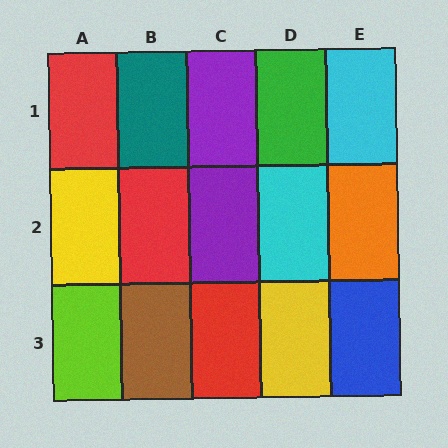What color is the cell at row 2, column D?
Cyan.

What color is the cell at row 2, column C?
Purple.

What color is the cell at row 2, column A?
Yellow.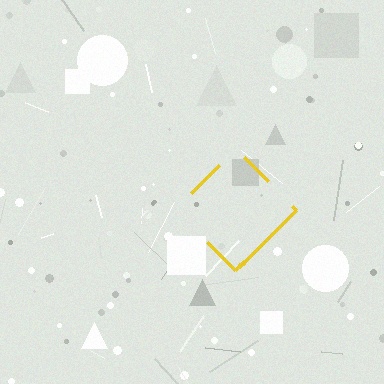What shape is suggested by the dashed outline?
The dashed outline suggests a diamond.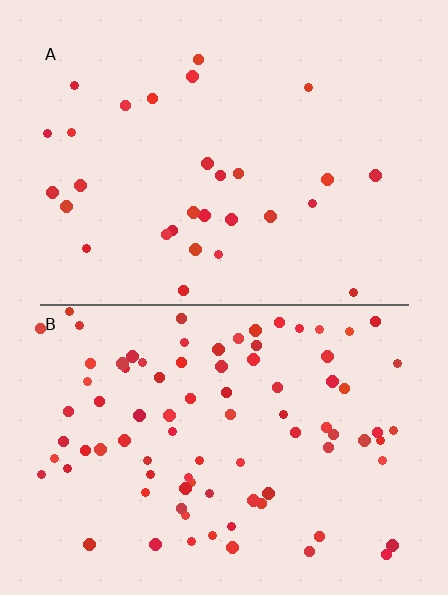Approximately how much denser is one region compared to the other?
Approximately 3.0× — region B over region A.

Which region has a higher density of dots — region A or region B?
B (the bottom).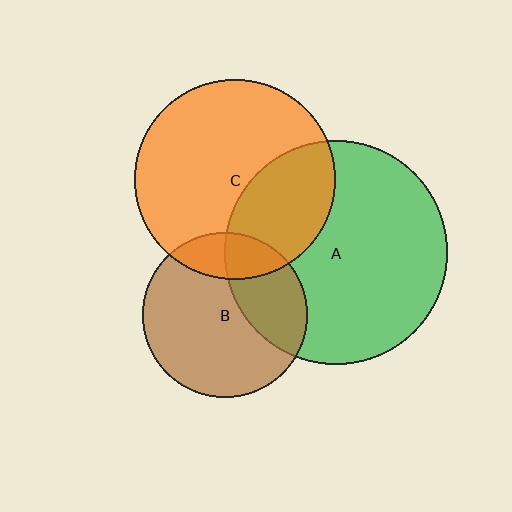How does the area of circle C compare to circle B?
Approximately 1.5 times.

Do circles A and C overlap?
Yes.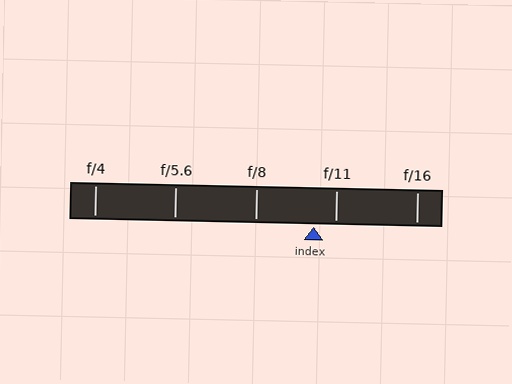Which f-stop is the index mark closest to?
The index mark is closest to f/11.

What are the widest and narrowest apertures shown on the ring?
The widest aperture shown is f/4 and the narrowest is f/16.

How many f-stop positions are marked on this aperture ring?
There are 5 f-stop positions marked.